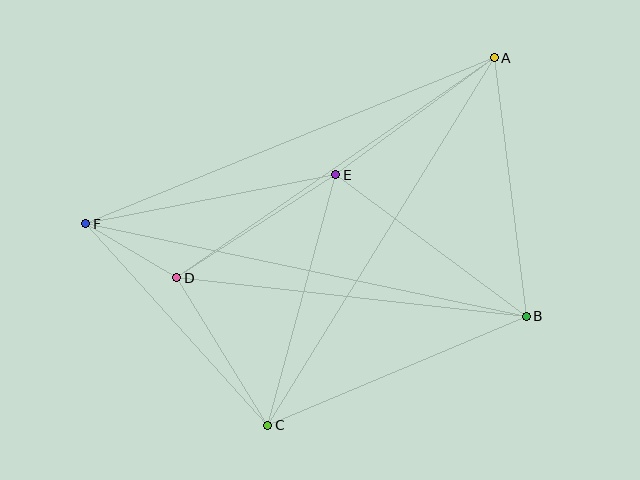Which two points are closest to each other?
Points D and F are closest to each other.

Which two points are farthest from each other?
Points B and F are farthest from each other.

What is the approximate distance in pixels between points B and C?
The distance between B and C is approximately 281 pixels.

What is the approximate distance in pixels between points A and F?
The distance between A and F is approximately 441 pixels.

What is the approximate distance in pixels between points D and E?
The distance between D and E is approximately 189 pixels.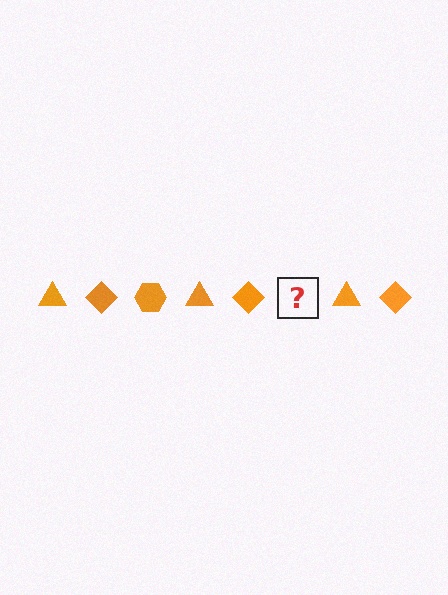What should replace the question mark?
The question mark should be replaced with an orange hexagon.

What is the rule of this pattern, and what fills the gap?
The rule is that the pattern cycles through triangle, diamond, hexagon shapes in orange. The gap should be filled with an orange hexagon.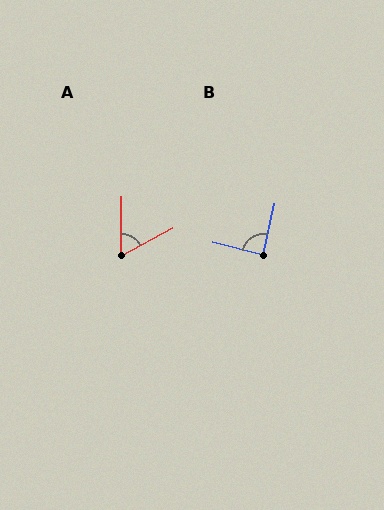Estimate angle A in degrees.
Approximately 61 degrees.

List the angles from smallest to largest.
A (61°), B (89°).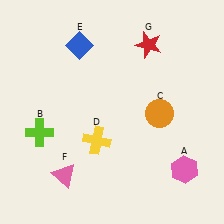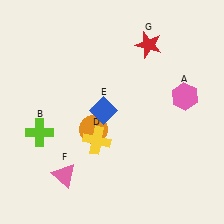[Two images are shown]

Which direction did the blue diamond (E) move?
The blue diamond (E) moved down.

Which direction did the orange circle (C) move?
The orange circle (C) moved left.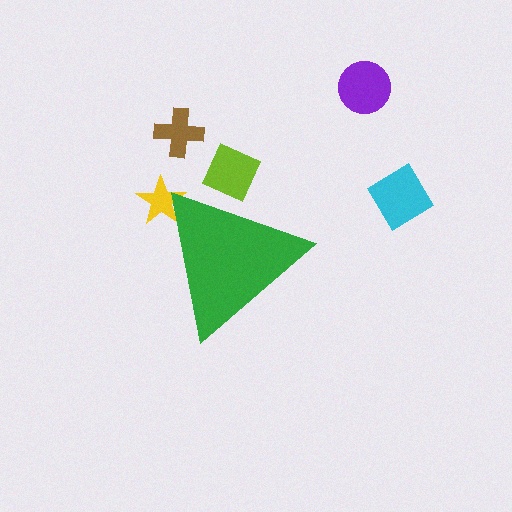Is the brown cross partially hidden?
No, the brown cross is fully visible.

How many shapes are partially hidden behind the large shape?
2 shapes are partially hidden.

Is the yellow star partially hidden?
Yes, the yellow star is partially hidden behind the green triangle.